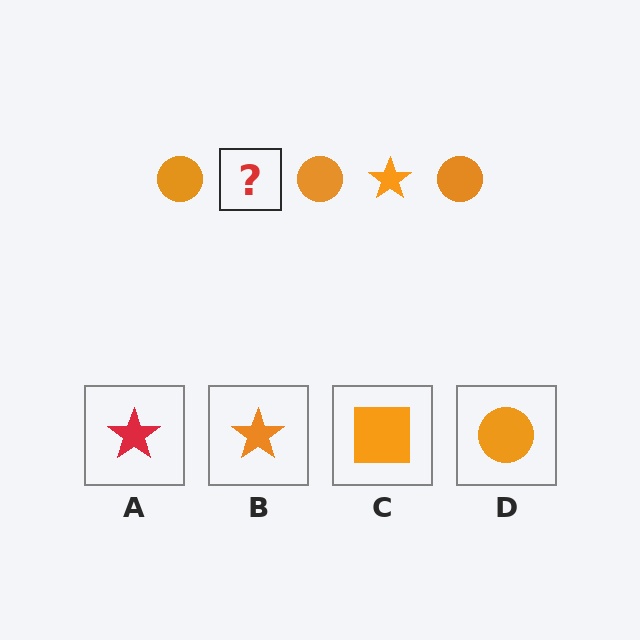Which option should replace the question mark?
Option B.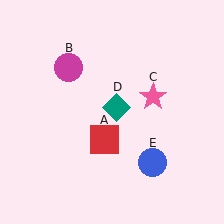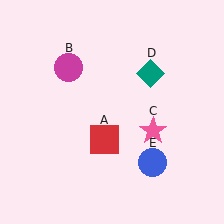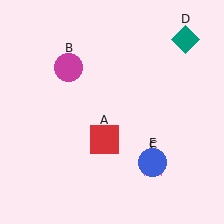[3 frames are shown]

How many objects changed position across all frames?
2 objects changed position: pink star (object C), teal diamond (object D).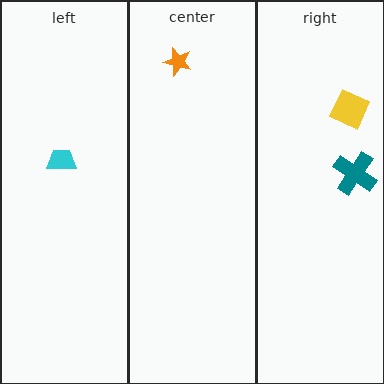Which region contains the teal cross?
The right region.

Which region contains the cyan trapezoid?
The left region.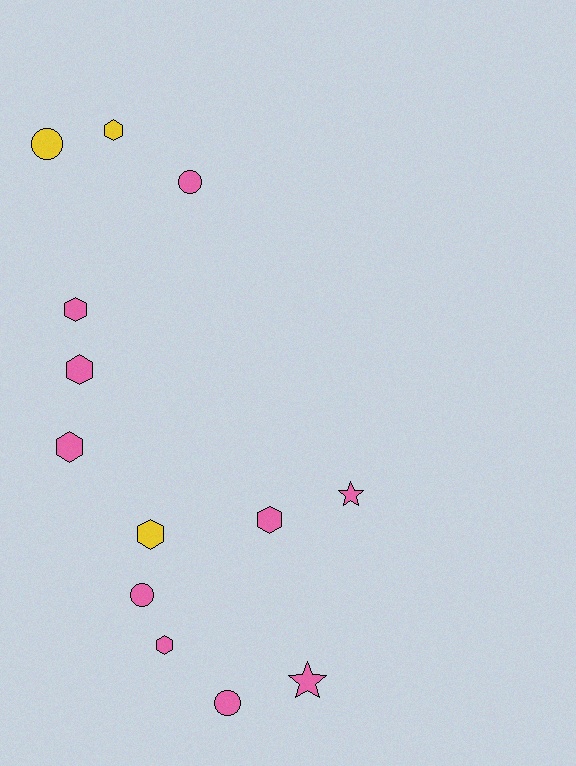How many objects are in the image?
There are 13 objects.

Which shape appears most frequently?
Hexagon, with 7 objects.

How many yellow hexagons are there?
There are 2 yellow hexagons.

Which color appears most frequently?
Pink, with 10 objects.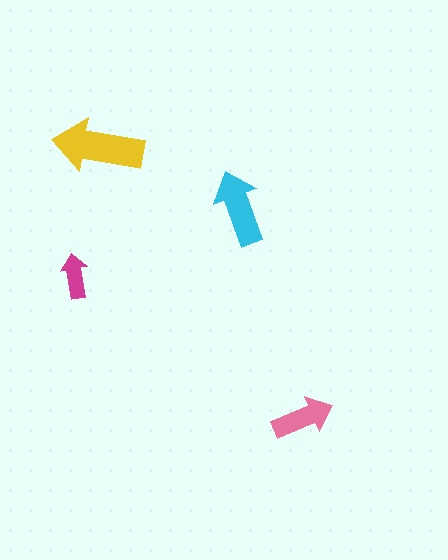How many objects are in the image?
There are 4 objects in the image.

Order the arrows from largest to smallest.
the yellow one, the cyan one, the pink one, the magenta one.